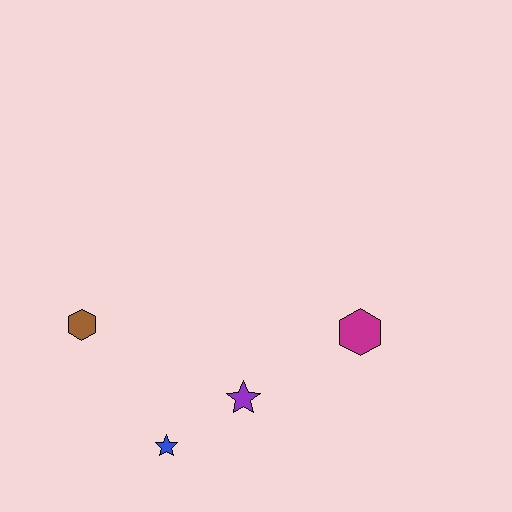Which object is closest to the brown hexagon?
The blue star is closest to the brown hexagon.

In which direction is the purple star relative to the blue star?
The purple star is to the right of the blue star.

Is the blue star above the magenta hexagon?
No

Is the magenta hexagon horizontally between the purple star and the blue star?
No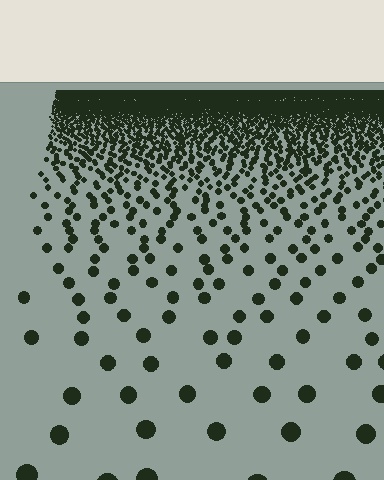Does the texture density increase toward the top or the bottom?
Density increases toward the top.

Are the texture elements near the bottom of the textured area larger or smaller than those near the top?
Larger. Near the bottom, elements are closer to the viewer and appear at a bigger on-screen size.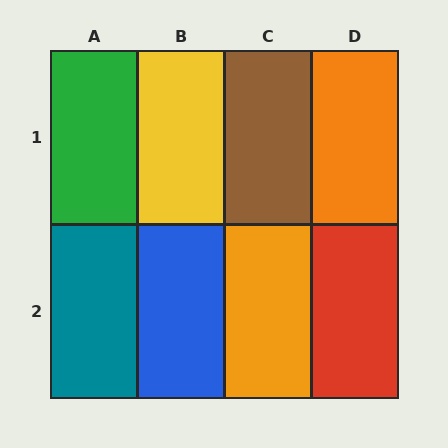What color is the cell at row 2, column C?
Orange.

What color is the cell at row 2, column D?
Red.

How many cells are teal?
1 cell is teal.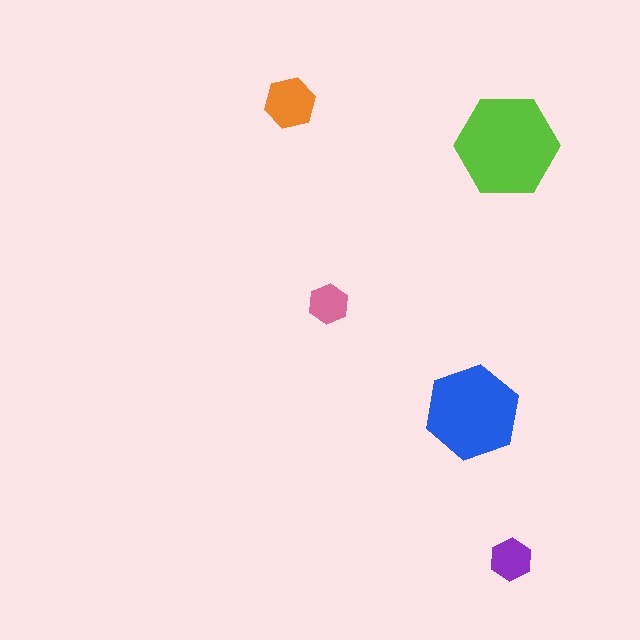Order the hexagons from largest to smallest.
the lime one, the blue one, the orange one, the purple one, the pink one.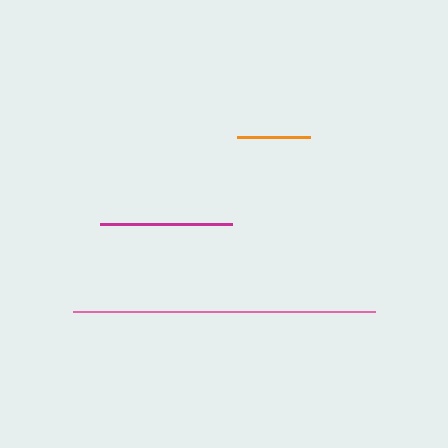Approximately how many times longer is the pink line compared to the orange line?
The pink line is approximately 4.1 times the length of the orange line.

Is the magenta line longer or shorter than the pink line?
The pink line is longer than the magenta line.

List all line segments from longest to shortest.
From longest to shortest: pink, magenta, orange.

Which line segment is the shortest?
The orange line is the shortest at approximately 74 pixels.